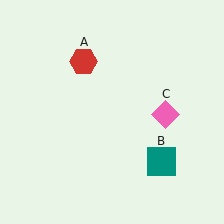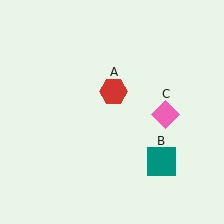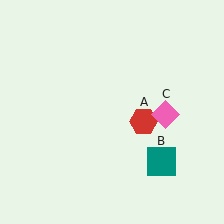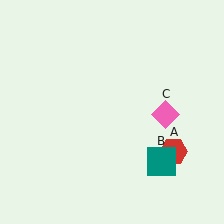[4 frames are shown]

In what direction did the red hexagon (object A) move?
The red hexagon (object A) moved down and to the right.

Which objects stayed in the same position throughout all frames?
Teal square (object B) and pink diamond (object C) remained stationary.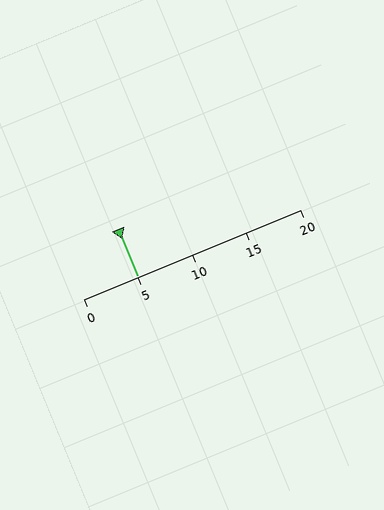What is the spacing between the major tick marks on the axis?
The major ticks are spaced 5 apart.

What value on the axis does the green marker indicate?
The marker indicates approximately 5.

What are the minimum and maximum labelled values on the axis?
The axis runs from 0 to 20.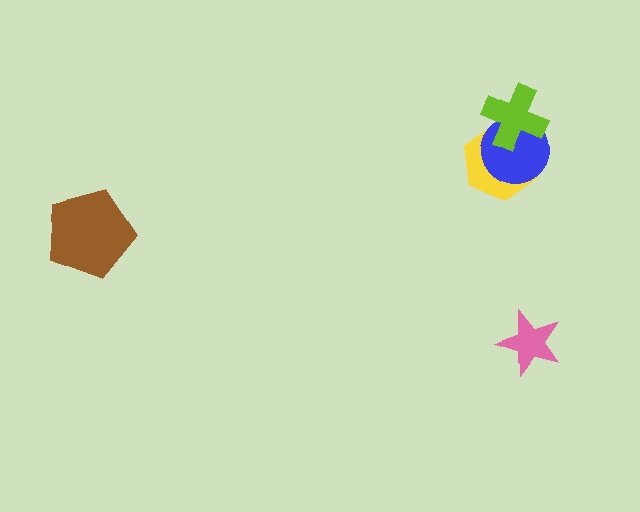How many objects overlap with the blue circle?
2 objects overlap with the blue circle.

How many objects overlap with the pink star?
0 objects overlap with the pink star.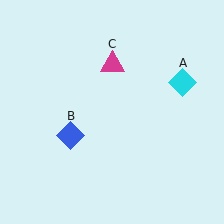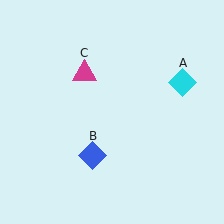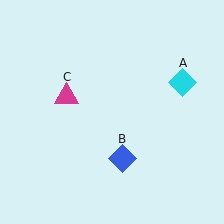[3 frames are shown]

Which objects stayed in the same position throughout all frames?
Cyan diamond (object A) remained stationary.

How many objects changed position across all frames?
2 objects changed position: blue diamond (object B), magenta triangle (object C).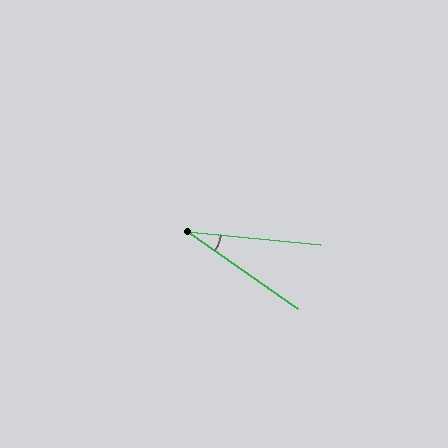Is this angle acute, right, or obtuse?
It is acute.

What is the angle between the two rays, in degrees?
Approximately 29 degrees.